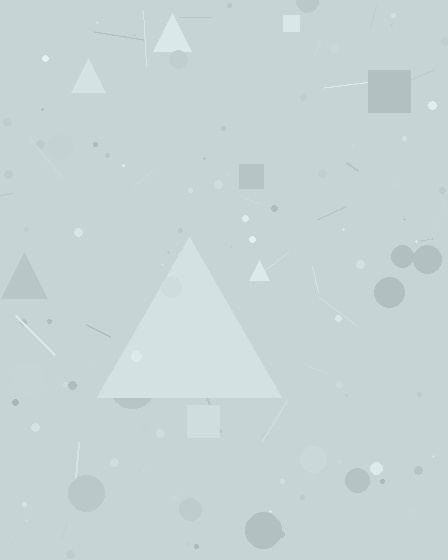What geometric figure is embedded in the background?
A triangle is embedded in the background.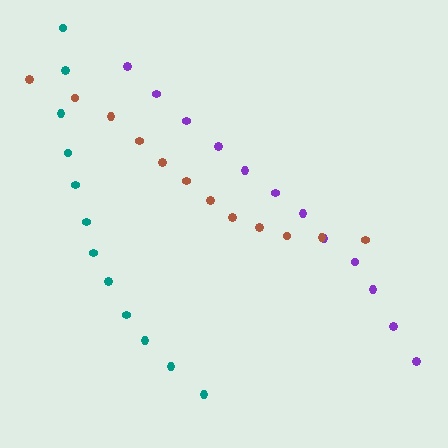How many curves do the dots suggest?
There are 3 distinct paths.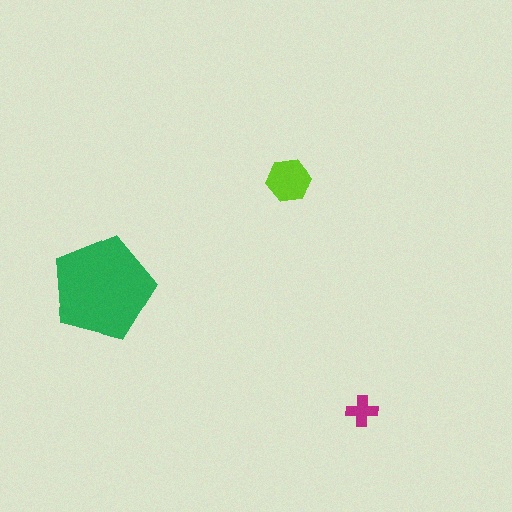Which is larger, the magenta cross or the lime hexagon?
The lime hexagon.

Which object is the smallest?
The magenta cross.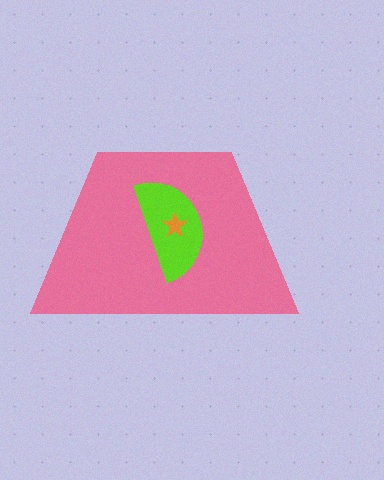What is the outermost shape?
The pink trapezoid.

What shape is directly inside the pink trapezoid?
The lime semicircle.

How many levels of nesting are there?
3.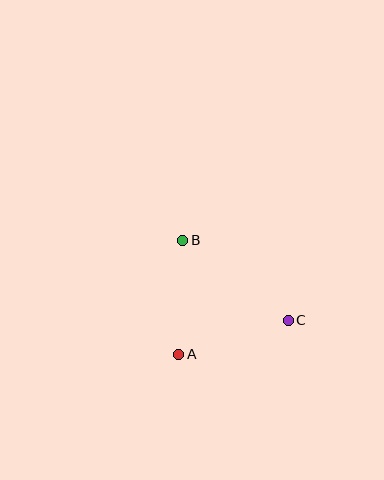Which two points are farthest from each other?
Points B and C are farthest from each other.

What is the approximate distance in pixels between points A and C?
The distance between A and C is approximately 114 pixels.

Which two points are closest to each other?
Points A and B are closest to each other.